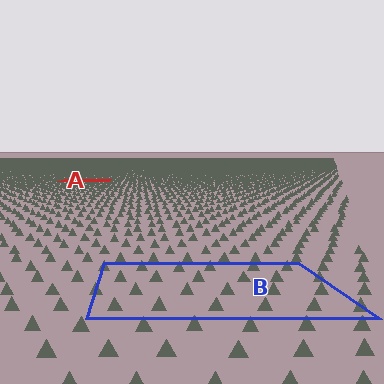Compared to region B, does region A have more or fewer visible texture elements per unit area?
Region A has more texture elements per unit area — they are packed more densely because it is farther away.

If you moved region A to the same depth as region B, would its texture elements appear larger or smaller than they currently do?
They would appear larger. At a closer depth, the same texture elements are projected at a bigger on-screen size.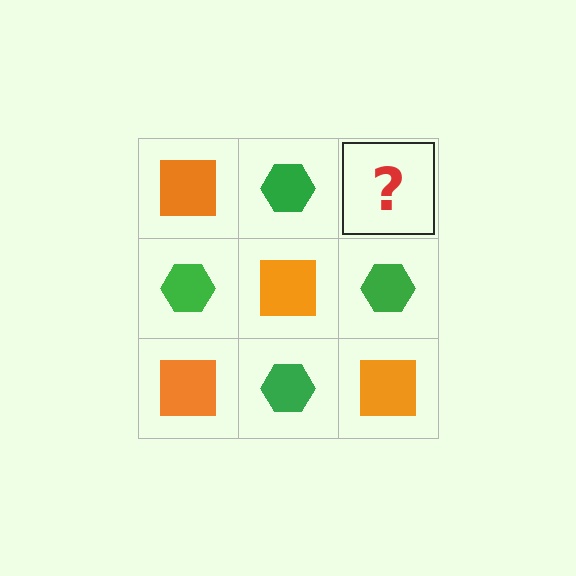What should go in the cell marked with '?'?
The missing cell should contain an orange square.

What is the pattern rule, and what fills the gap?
The rule is that it alternates orange square and green hexagon in a checkerboard pattern. The gap should be filled with an orange square.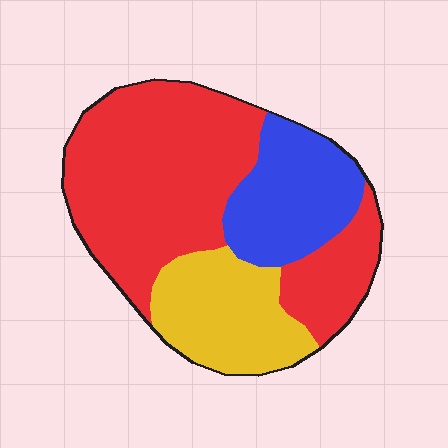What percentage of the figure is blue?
Blue takes up about one fifth (1/5) of the figure.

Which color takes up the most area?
Red, at roughly 55%.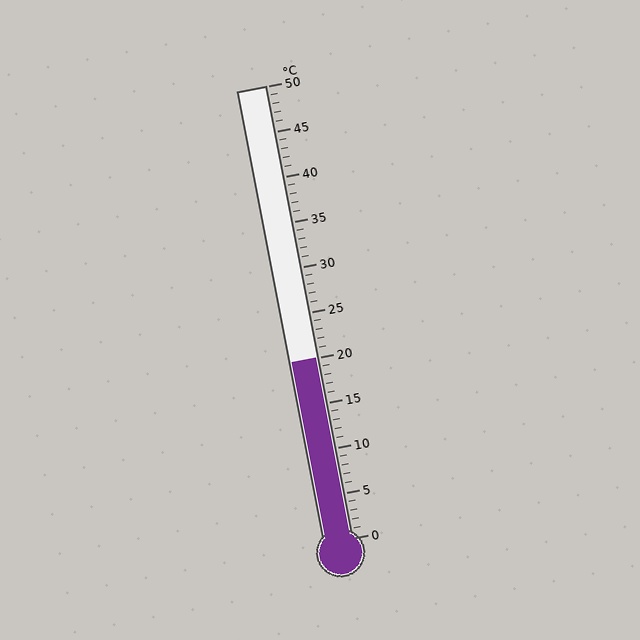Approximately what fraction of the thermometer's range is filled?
The thermometer is filled to approximately 40% of its range.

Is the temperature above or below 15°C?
The temperature is above 15°C.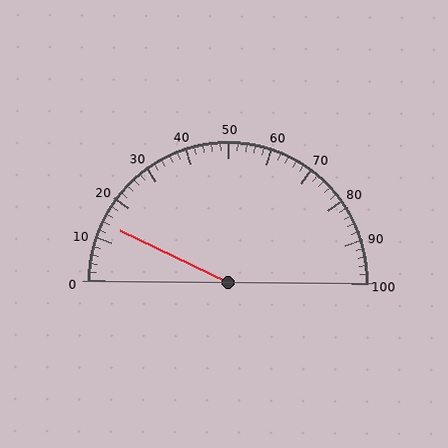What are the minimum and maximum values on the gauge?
The gauge ranges from 0 to 100.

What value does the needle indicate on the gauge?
The needle indicates approximately 14.